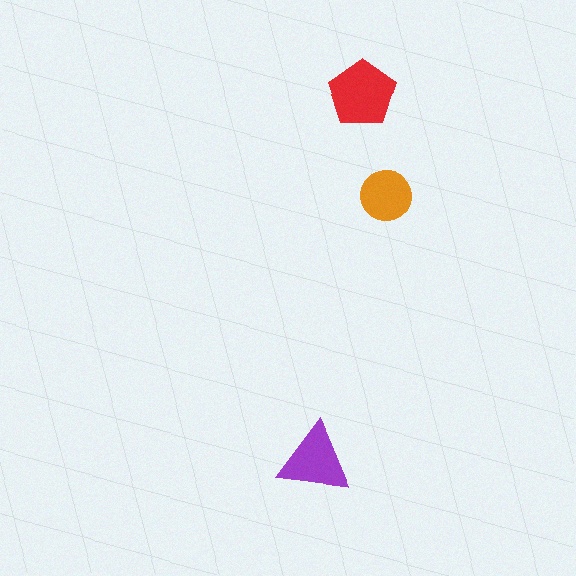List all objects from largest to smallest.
The red pentagon, the purple triangle, the orange circle.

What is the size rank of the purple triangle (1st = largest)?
2nd.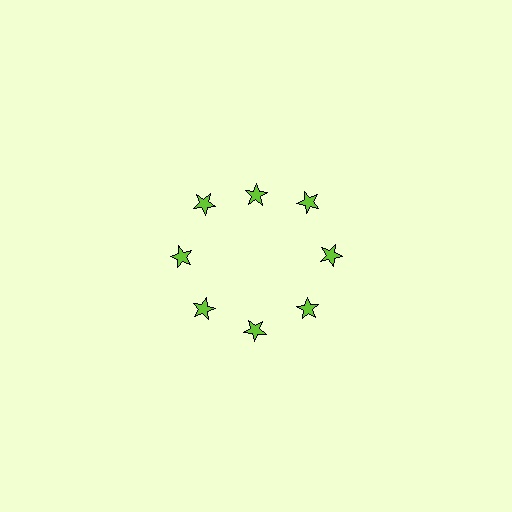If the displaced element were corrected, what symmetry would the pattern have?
It would have 8-fold rotational symmetry — the pattern would map onto itself every 45 degrees.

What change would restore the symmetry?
The symmetry would be restored by moving it outward, back onto the ring so that all 8 stars sit at equal angles and equal distance from the center.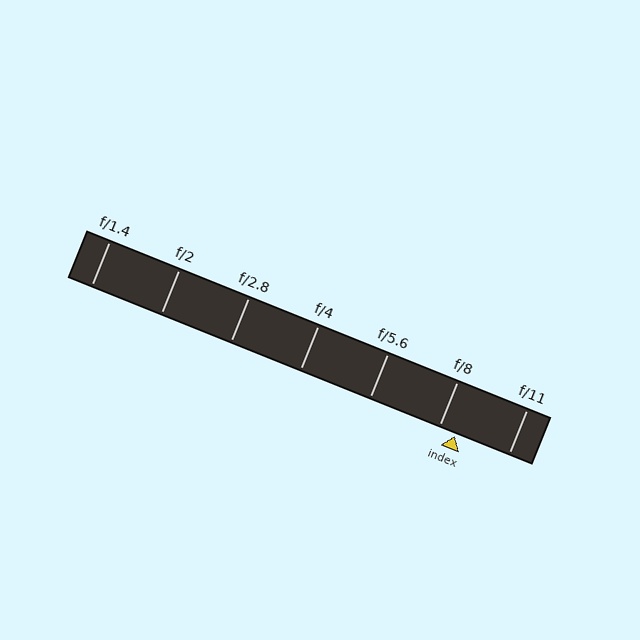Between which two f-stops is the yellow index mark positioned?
The index mark is between f/8 and f/11.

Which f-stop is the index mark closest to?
The index mark is closest to f/8.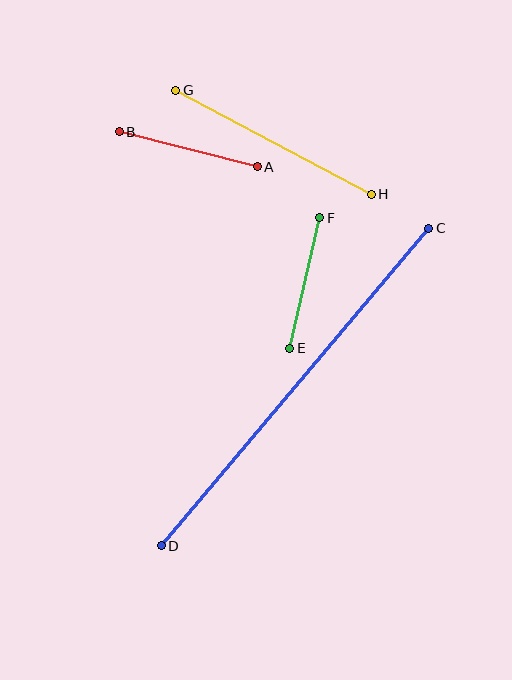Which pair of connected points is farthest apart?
Points C and D are farthest apart.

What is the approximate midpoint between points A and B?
The midpoint is at approximately (188, 149) pixels.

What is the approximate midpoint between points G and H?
The midpoint is at approximately (273, 142) pixels.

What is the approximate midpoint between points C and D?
The midpoint is at approximately (295, 387) pixels.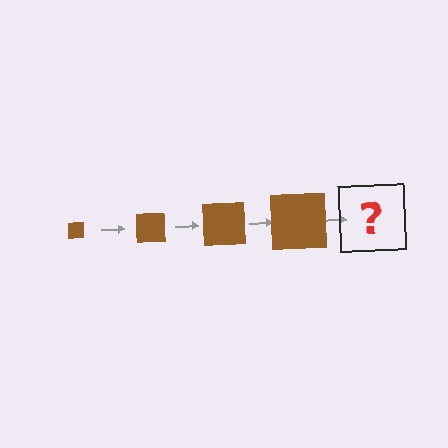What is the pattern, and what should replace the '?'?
The pattern is that the square gets progressively larger each step. The '?' should be a brown square, larger than the previous one.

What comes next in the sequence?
The next element should be a brown square, larger than the previous one.